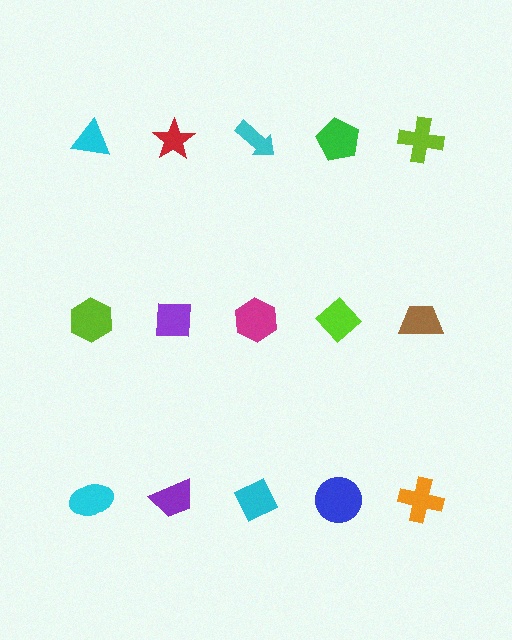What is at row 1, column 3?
A cyan arrow.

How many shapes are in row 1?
5 shapes.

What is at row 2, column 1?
A lime hexagon.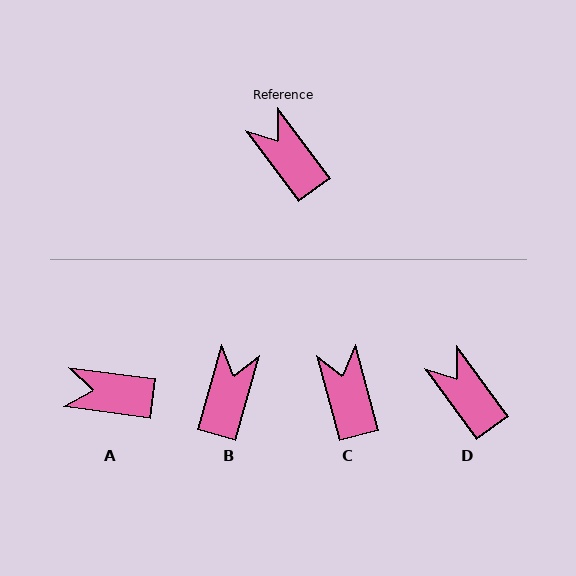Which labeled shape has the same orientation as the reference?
D.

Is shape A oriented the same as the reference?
No, it is off by about 46 degrees.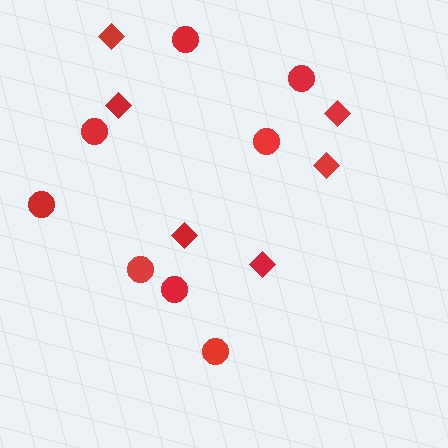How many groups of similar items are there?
There are 2 groups: one group of diamonds (6) and one group of circles (8).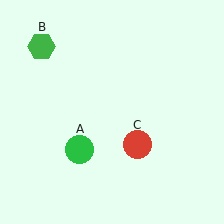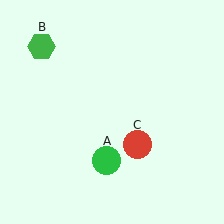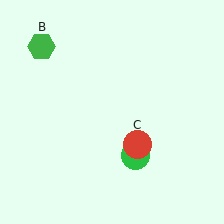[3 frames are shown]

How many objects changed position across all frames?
1 object changed position: green circle (object A).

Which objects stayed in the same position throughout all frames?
Green hexagon (object B) and red circle (object C) remained stationary.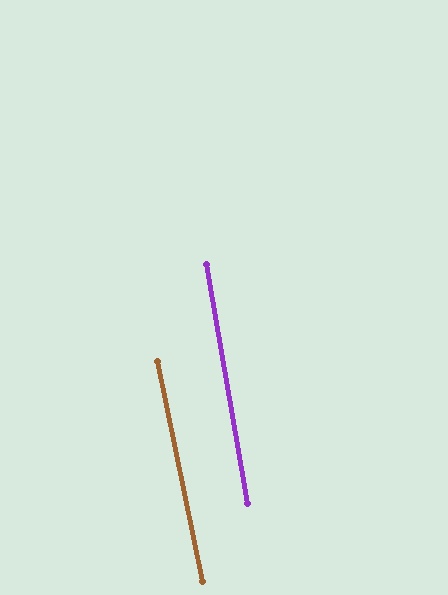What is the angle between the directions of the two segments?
Approximately 1 degree.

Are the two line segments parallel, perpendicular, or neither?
Parallel — their directions differ by only 1.5°.